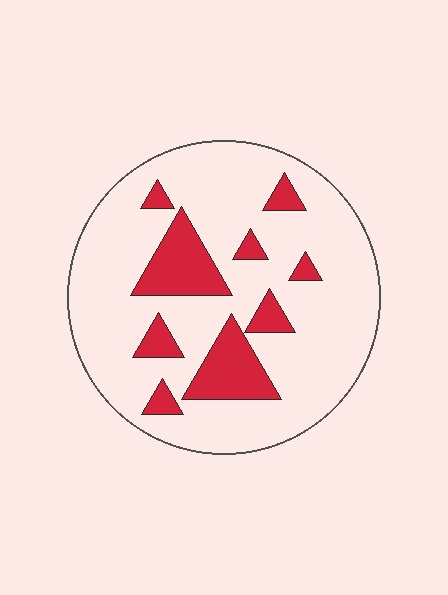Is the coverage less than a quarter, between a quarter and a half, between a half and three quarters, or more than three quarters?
Less than a quarter.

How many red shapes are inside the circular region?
9.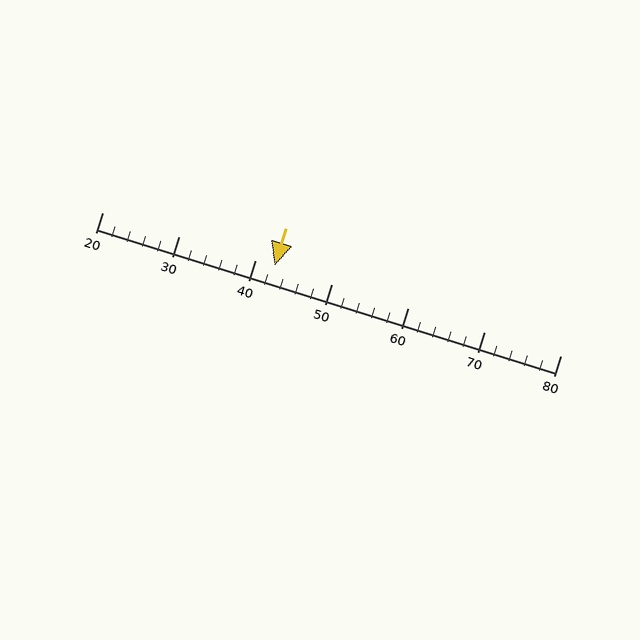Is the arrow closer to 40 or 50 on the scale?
The arrow is closer to 40.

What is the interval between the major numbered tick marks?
The major tick marks are spaced 10 units apart.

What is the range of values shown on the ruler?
The ruler shows values from 20 to 80.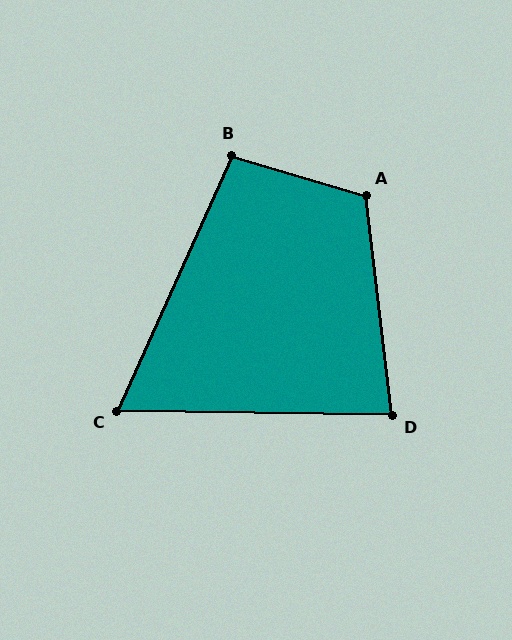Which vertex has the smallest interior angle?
C, at approximately 67 degrees.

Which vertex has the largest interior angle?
A, at approximately 113 degrees.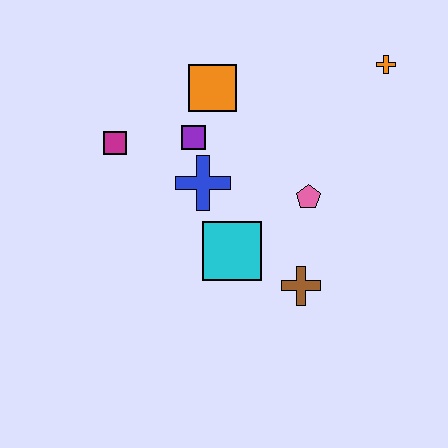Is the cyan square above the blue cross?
No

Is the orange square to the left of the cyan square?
Yes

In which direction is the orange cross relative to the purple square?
The orange cross is to the right of the purple square.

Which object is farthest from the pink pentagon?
The magenta square is farthest from the pink pentagon.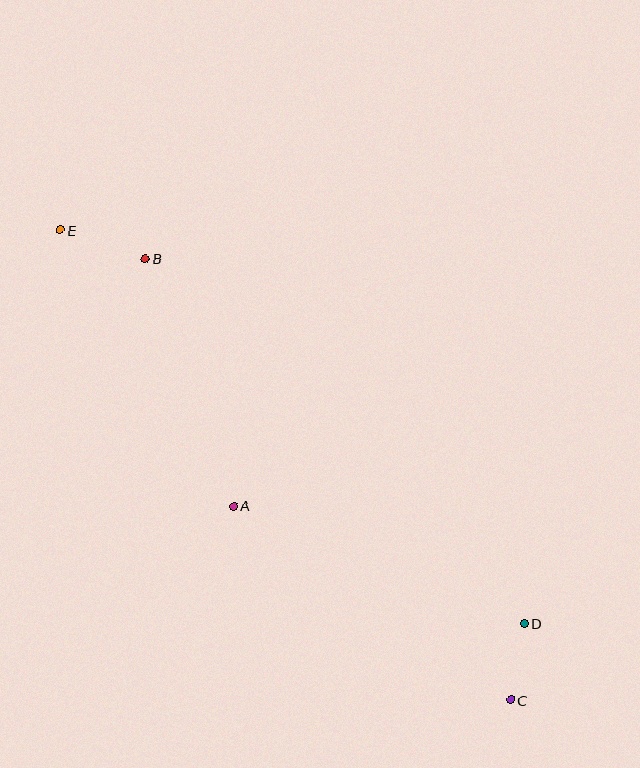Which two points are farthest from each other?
Points C and E are farthest from each other.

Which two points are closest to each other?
Points C and D are closest to each other.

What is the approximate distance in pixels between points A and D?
The distance between A and D is approximately 313 pixels.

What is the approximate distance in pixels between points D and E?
The distance between D and E is approximately 608 pixels.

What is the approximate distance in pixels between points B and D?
The distance between B and D is approximately 526 pixels.